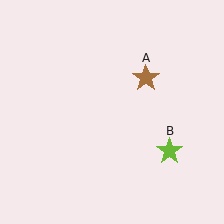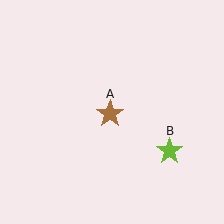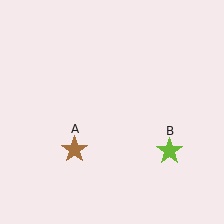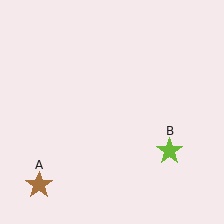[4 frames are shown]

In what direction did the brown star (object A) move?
The brown star (object A) moved down and to the left.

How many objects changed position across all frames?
1 object changed position: brown star (object A).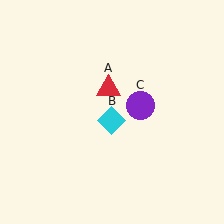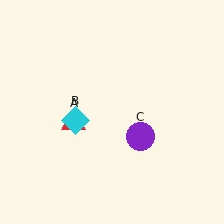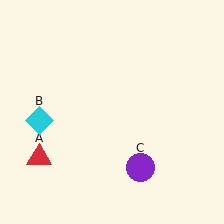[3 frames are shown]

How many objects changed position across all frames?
3 objects changed position: red triangle (object A), cyan diamond (object B), purple circle (object C).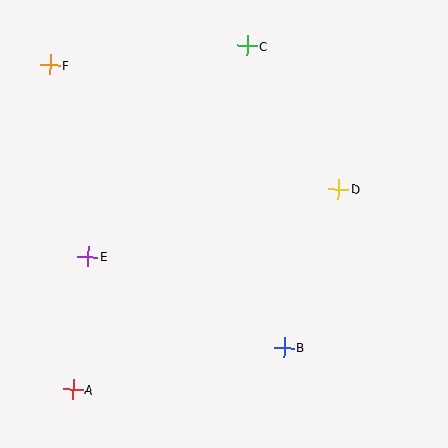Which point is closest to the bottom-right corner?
Point B is closest to the bottom-right corner.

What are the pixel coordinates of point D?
Point D is at (339, 189).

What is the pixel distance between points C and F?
The distance between C and F is 198 pixels.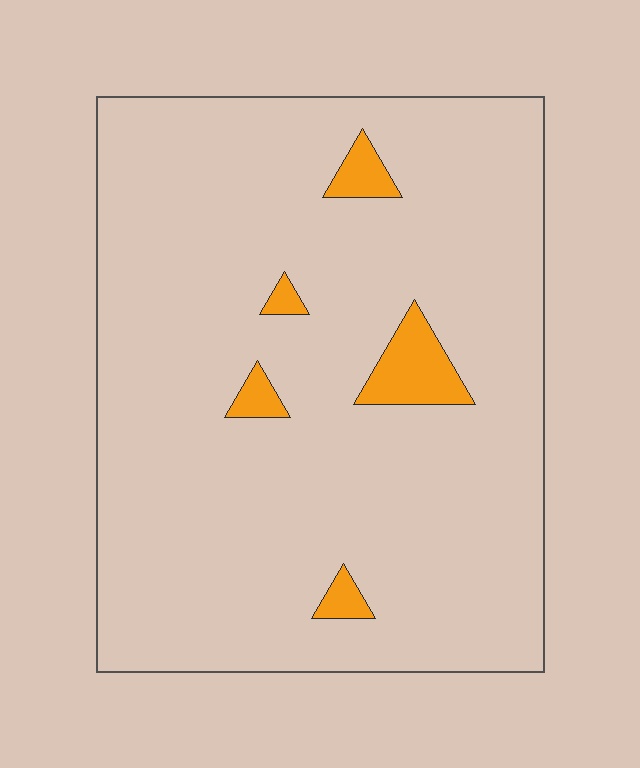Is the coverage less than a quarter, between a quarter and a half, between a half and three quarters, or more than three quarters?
Less than a quarter.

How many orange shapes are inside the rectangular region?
5.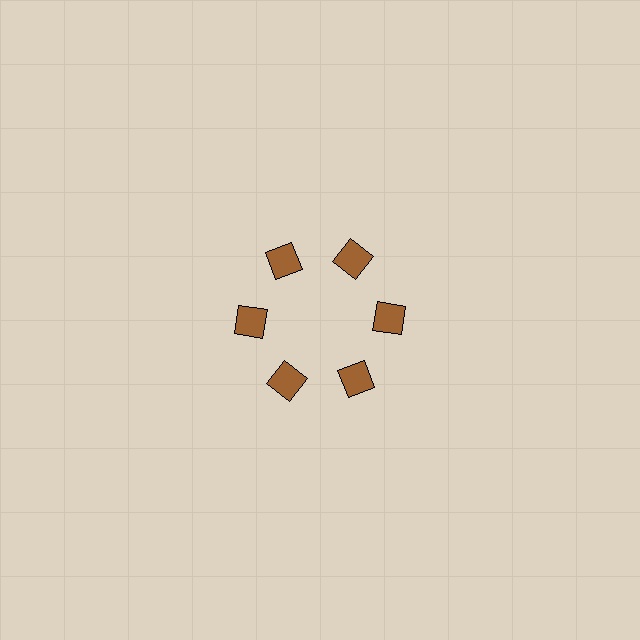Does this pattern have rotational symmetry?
Yes, this pattern has 6-fold rotational symmetry. It looks the same after rotating 60 degrees around the center.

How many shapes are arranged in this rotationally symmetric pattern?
There are 6 shapes, arranged in 6 groups of 1.